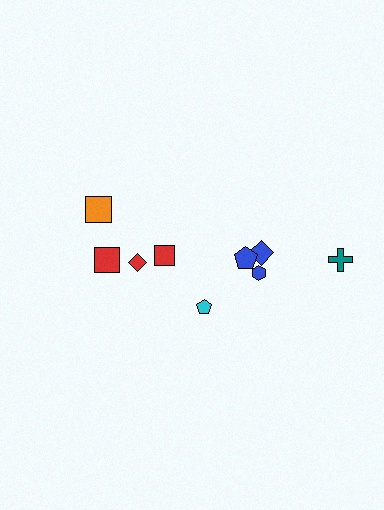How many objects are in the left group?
There are 3 objects.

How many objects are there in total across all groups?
There are 9 objects.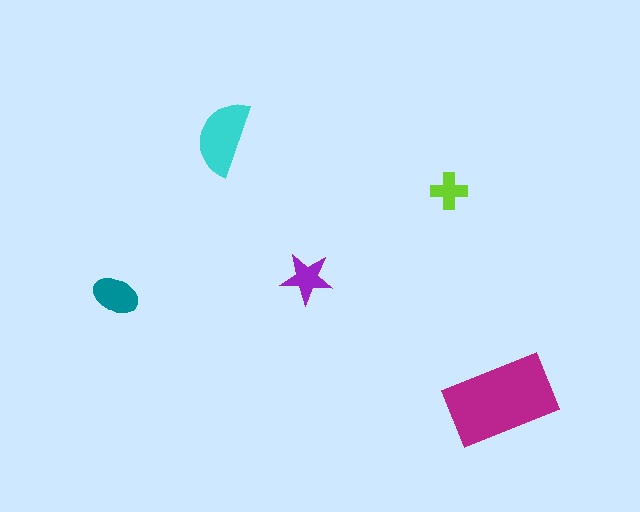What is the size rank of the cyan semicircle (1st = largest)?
2nd.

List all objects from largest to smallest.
The magenta rectangle, the cyan semicircle, the teal ellipse, the purple star, the lime cross.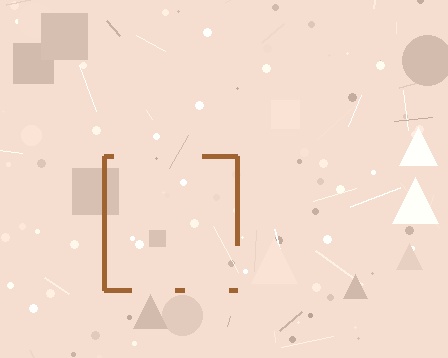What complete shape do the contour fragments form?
The contour fragments form a square.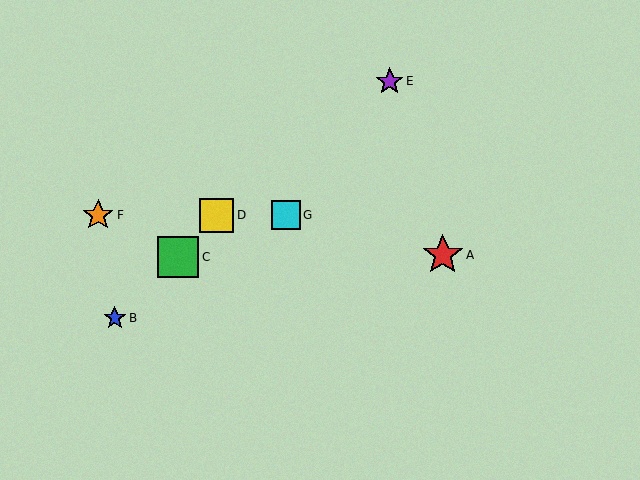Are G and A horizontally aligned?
No, G is at y≈215 and A is at y≈255.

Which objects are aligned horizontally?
Objects D, F, G are aligned horizontally.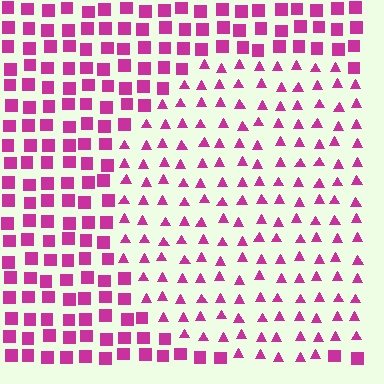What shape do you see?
I see a circle.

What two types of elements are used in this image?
The image uses triangles inside the circle region and squares outside it.